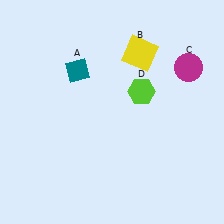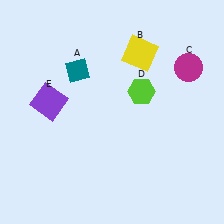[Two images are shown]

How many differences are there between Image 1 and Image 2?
There is 1 difference between the two images.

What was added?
A purple square (E) was added in Image 2.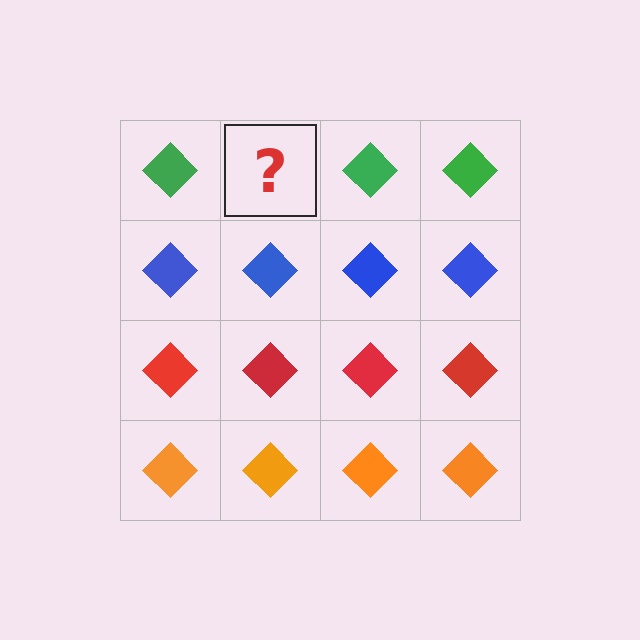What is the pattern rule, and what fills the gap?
The rule is that each row has a consistent color. The gap should be filled with a green diamond.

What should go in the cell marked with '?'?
The missing cell should contain a green diamond.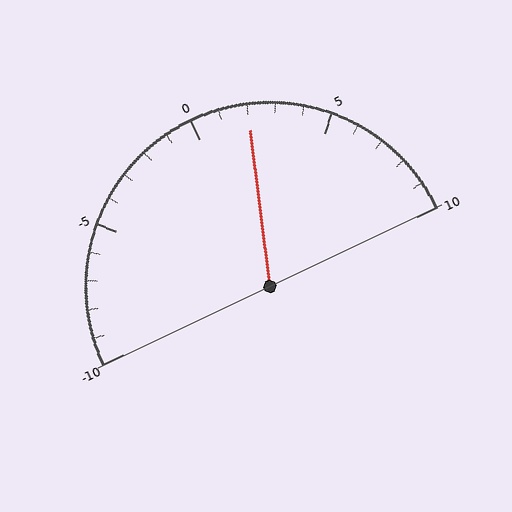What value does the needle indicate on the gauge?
The needle indicates approximately 2.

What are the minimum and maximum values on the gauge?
The gauge ranges from -10 to 10.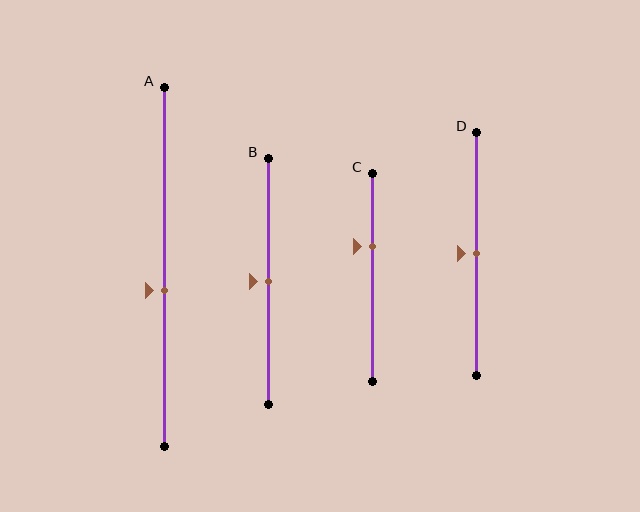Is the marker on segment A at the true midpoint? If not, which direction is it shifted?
No, the marker on segment A is shifted downward by about 6% of the segment length.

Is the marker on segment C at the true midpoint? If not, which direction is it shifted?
No, the marker on segment C is shifted upward by about 15% of the segment length.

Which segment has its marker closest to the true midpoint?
Segment B has its marker closest to the true midpoint.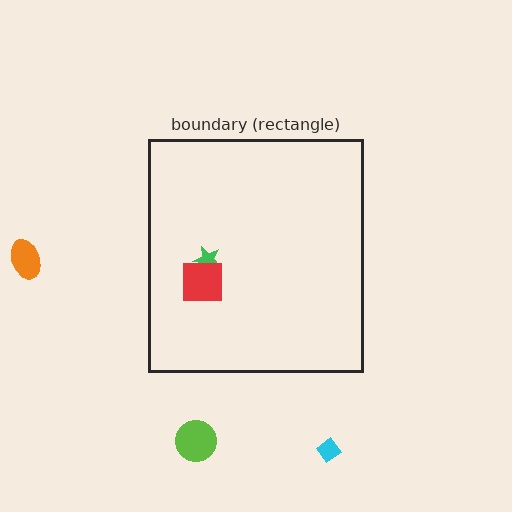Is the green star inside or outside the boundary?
Inside.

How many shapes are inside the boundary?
2 inside, 3 outside.